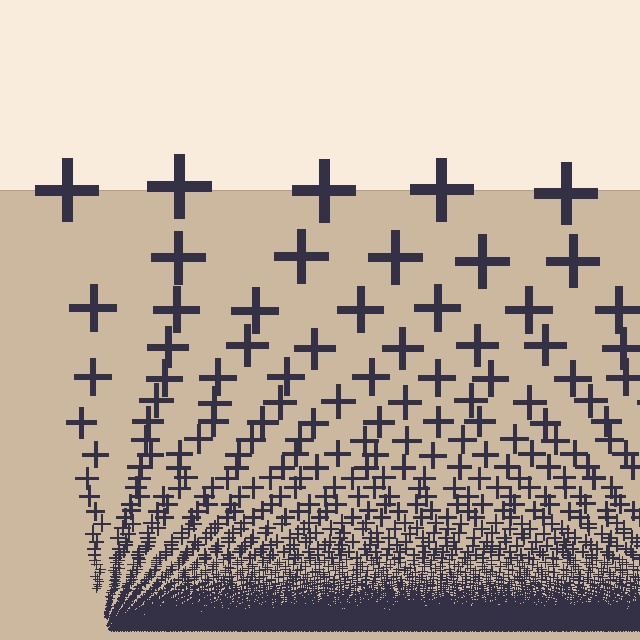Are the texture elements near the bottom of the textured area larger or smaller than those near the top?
Smaller. The gradient is inverted — elements near the bottom are smaller and denser.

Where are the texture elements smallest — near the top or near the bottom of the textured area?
Near the bottom.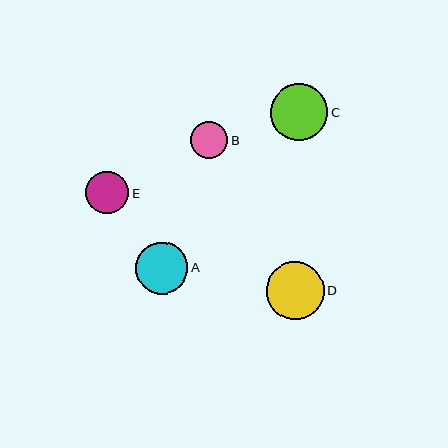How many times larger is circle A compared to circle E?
Circle A is approximately 1.2 times the size of circle E.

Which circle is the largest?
Circle C is the largest with a size of approximately 58 pixels.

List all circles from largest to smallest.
From largest to smallest: C, D, A, E, B.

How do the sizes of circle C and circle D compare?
Circle C and circle D are approximately the same size.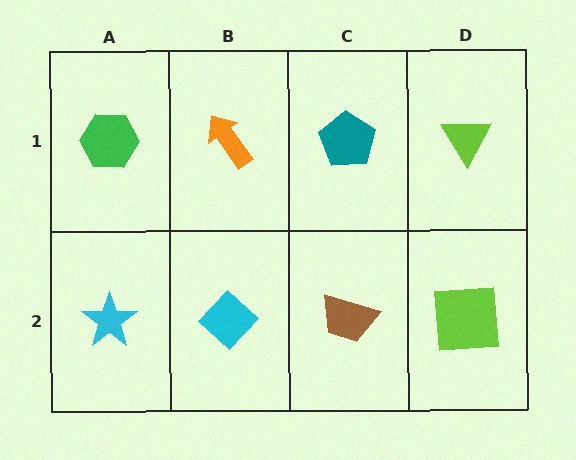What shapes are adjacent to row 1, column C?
A brown trapezoid (row 2, column C), an orange arrow (row 1, column B), a lime triangle (row 1, column D).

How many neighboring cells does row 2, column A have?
2.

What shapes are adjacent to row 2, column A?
A green hexagon (row 1, column A), a cyan diamond (row 2, column B).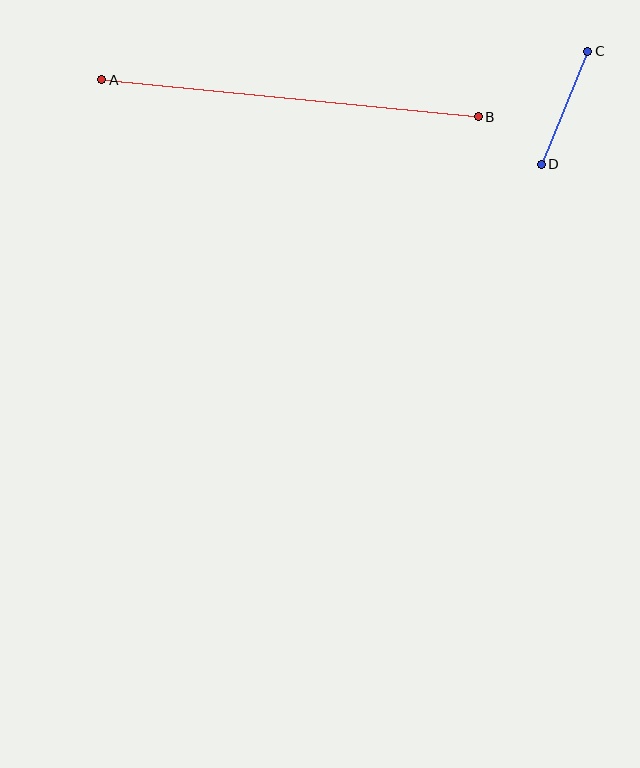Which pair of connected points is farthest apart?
Points A and B are farthest apart.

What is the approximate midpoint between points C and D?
The midpoint is at approximately (564, 108) pixels.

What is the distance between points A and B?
The distance is approximately 379 pixels.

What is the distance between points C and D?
The distance is approximately 122 pixels.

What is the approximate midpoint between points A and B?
The midpoint is at approximately (290, 98) pixels.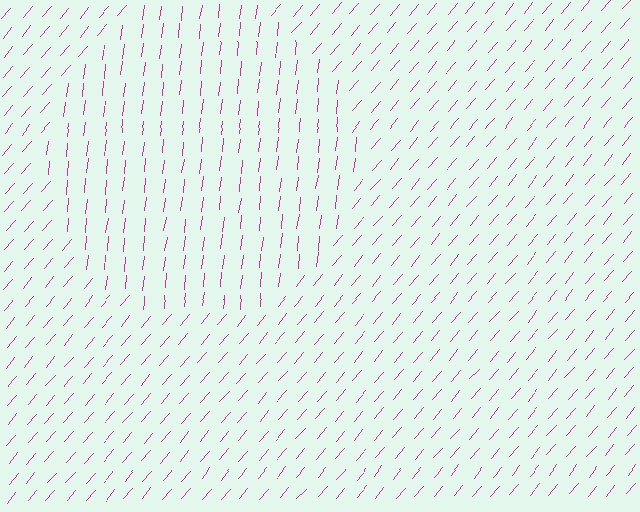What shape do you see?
I see a circle.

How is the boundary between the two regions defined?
The boundary is defined purely by a change in line orientation (approximately 33 degrees difference). All lines are the same color and thickness.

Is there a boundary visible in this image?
Yes, there is a texture boundary formed by a change in line orientation.